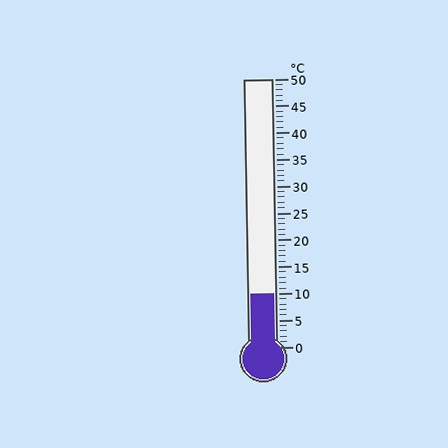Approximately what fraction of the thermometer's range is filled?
The thermometer is filled to approximately 20% of its range.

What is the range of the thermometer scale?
The thermometer scale ranges from 0°C to 50°C.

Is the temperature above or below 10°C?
The temperature is at 10°C.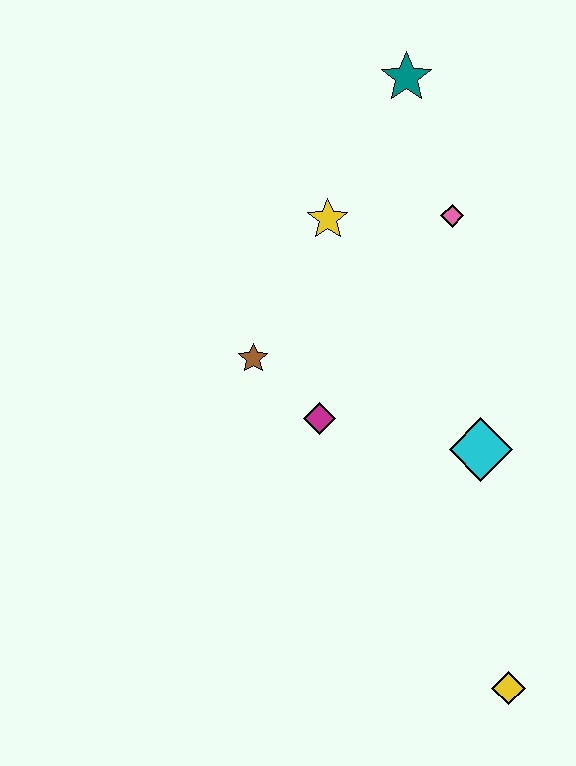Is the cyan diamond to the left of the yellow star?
No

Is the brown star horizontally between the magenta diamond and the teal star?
No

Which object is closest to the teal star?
The pink diamond is closest to the teal star.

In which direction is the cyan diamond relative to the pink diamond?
The cyan diamond is below the pink diamond.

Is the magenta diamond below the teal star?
Yes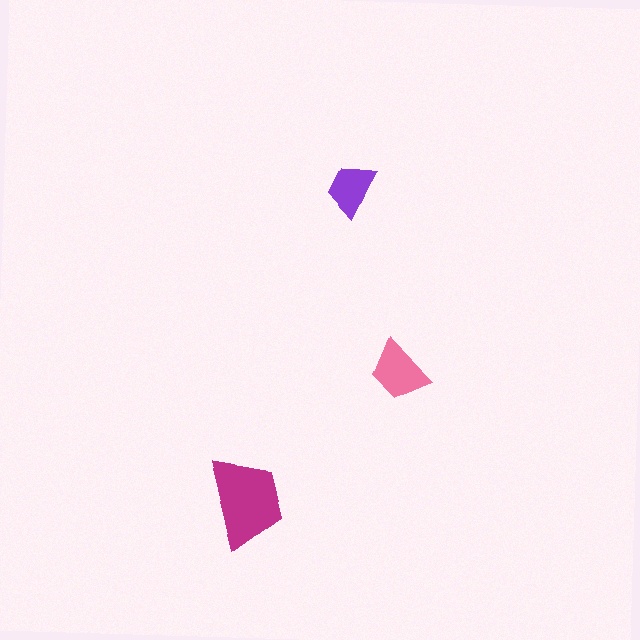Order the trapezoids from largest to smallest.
the magenta one, the pink one, the purple one.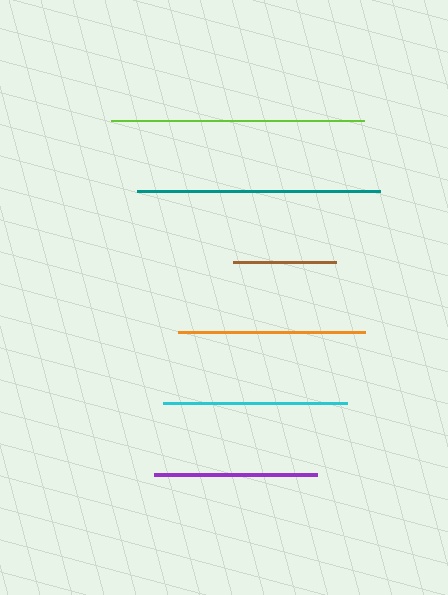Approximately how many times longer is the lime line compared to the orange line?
The lime line is approximately 1.4 times the length of the orange line.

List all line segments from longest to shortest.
From longest to shortest: lime, teal, orange, cyan, purple, brown.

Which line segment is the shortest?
The brown line is the shortest at approximately 104 pixels.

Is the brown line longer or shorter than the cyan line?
The cyan line is longer than the brown line.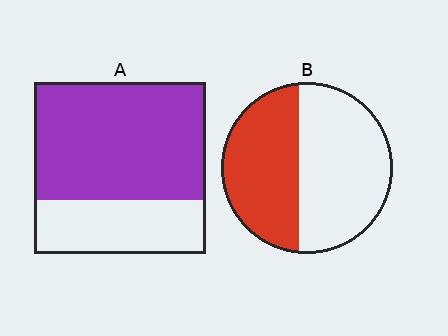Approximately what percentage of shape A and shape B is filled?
A is approximately 70% and B is approximately 45%.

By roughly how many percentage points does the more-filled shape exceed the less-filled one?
By roughly 25 percentage points (A over B).